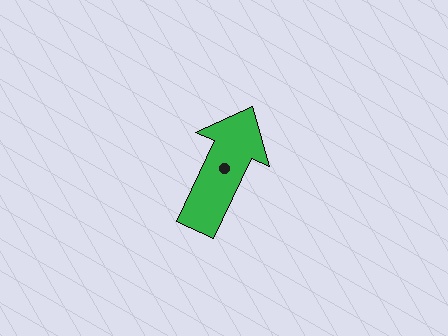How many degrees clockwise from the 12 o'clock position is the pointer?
Approximately 25 degrees.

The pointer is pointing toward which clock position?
Roughly 1 o'clock.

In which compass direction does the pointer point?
Northeast.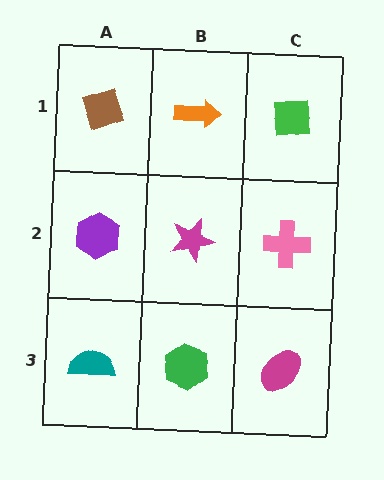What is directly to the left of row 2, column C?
A magenta star.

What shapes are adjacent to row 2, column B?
An orange arrow (row 1, column B), a green hexagon (row 3, column B), a purple hexagon (row 2, column A), a pink cross (row 2, column C).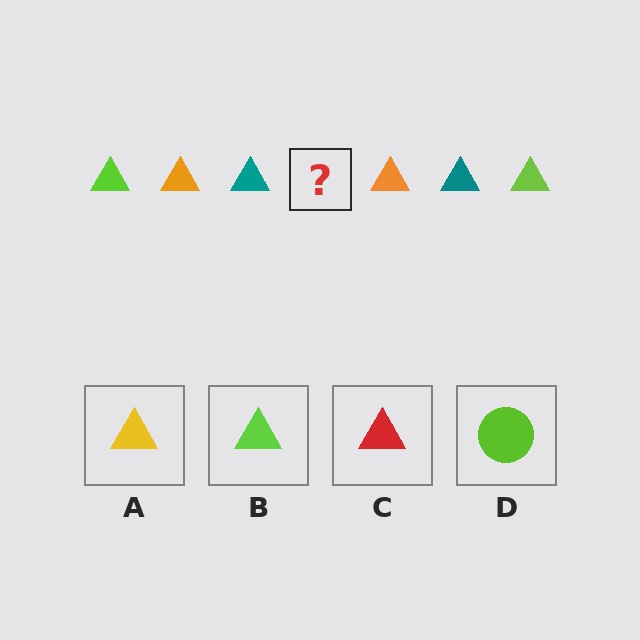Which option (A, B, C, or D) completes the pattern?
B.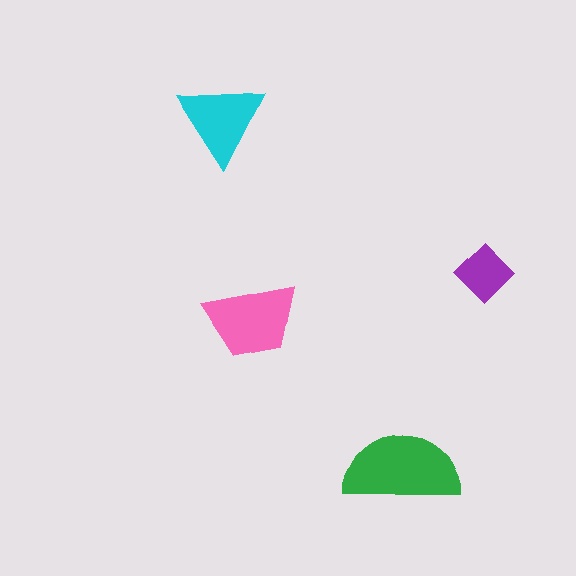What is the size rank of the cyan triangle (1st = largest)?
3rd.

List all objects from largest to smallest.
The green semicircle, the pink trapezoid, the cyan triangle, the purple diamond.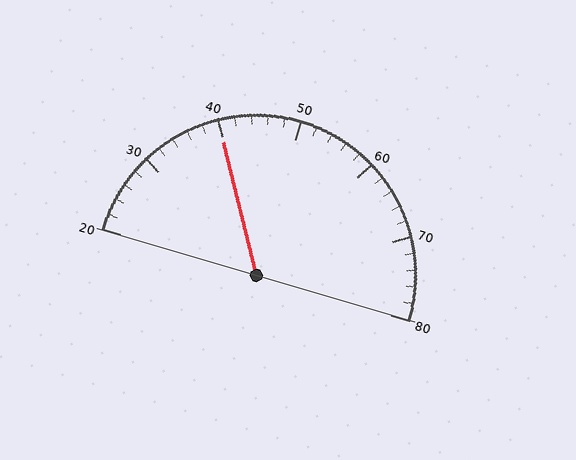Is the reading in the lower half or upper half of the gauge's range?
The reading is in the lower half of the range (20 to 80).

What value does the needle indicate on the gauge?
The needle indicates approximately 40.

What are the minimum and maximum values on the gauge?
The gauge ranges from 20 to 80.